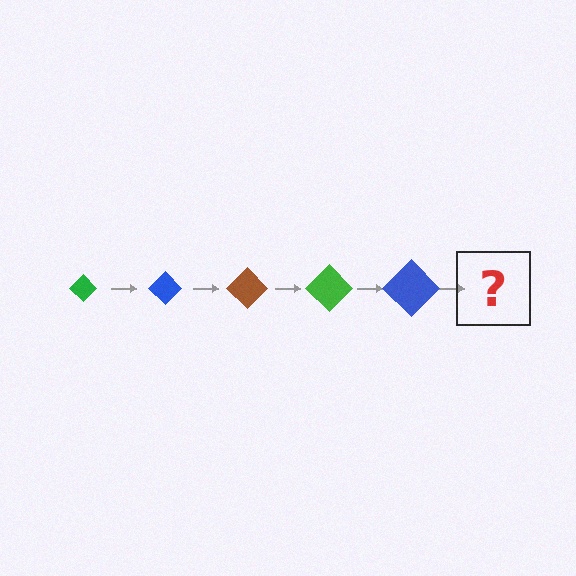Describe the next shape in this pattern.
It should be a brown diamond, larger than the previous one.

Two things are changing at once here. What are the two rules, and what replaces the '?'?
The two rules are that the diamond grows larger each step and the color cycles through green, blue, and brown. The '?' should be a brown diamond, larger than the previous one.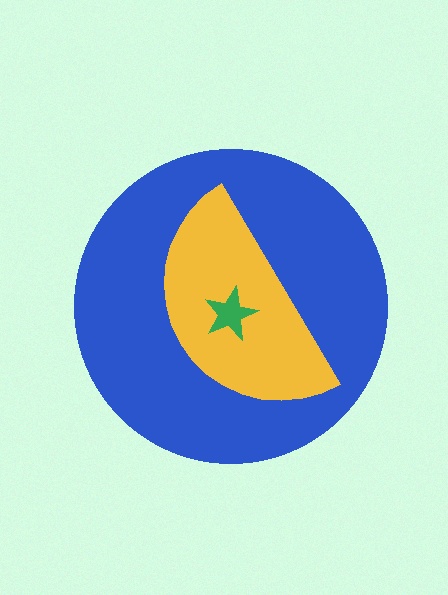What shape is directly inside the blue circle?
The yellow semicircle.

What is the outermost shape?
The blue circle.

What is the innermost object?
The green star.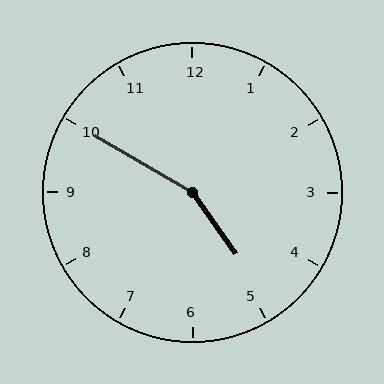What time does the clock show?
4:50.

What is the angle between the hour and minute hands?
Approximately 155 degrees.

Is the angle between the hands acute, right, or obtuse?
It is obtuse.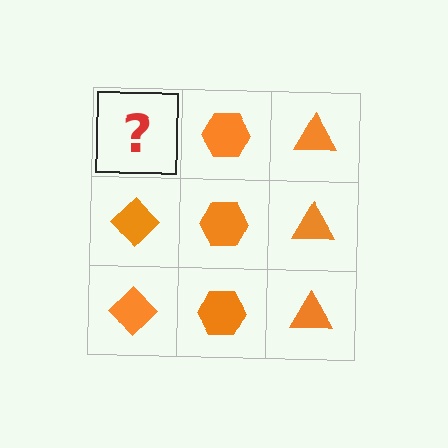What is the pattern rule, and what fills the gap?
The rule is that each column has a consistent shape. The gap should be filled with an orange diamond.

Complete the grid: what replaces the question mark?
The question mark should be replaced with an orange diamond.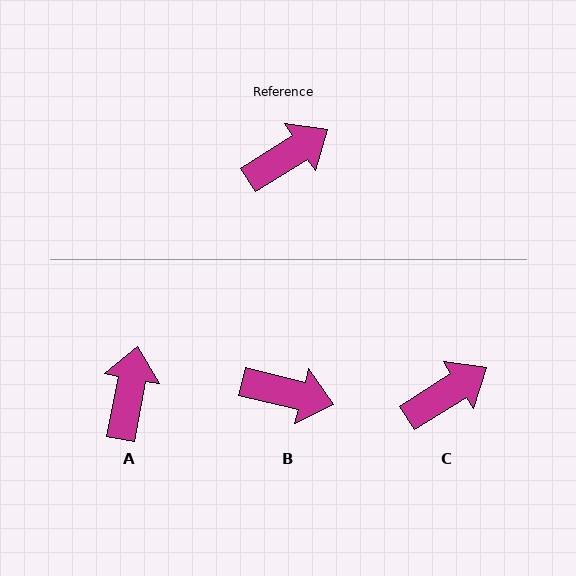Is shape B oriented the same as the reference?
No, it is off by about 46 degrees.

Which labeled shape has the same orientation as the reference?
C.